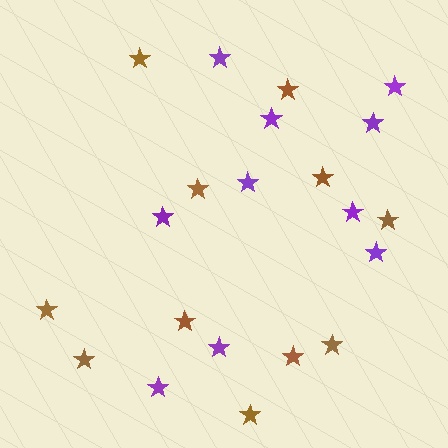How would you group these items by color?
There are 2 groups: one group of purple stars (10) and one group of brown stars (11).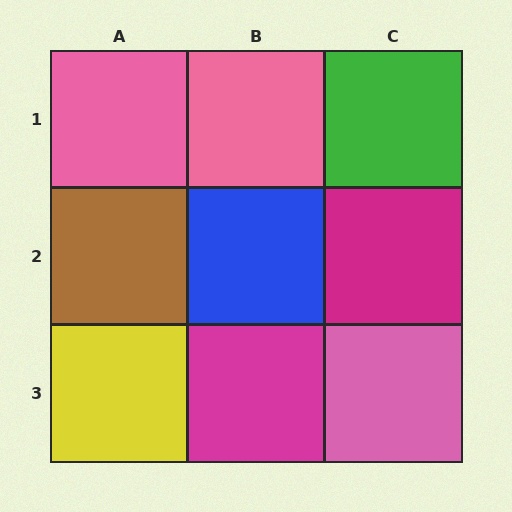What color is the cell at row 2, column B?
Blue.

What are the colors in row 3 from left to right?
Yellow, magenta, pink.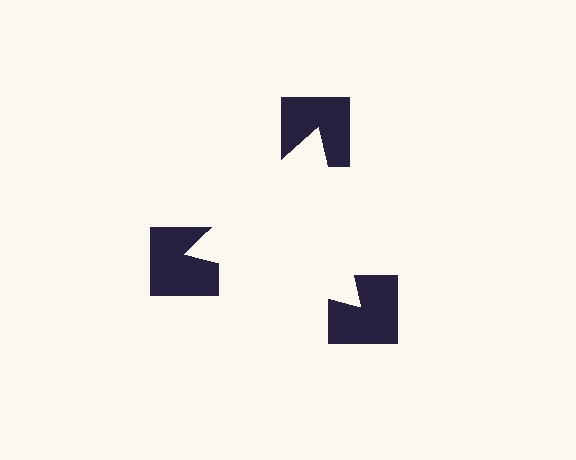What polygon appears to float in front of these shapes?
An illusory triangle — its edges are inferred from the aligned wedge cuts in the notched squares, not physically drawn.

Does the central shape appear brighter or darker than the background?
It typically appears slightly brighter than the background, even though no actual brightness change is drawn.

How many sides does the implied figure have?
3 sides.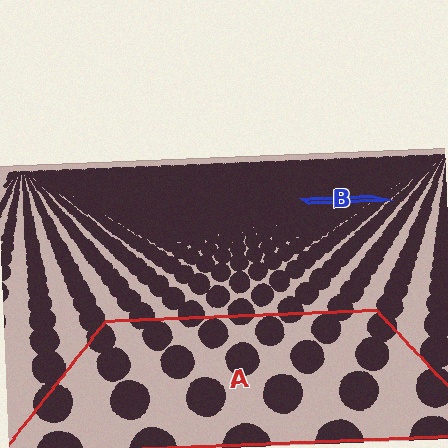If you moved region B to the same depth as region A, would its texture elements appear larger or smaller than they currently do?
They would appear larger. At a closer depth, the same texture elements are projected at a bigger on-screen size.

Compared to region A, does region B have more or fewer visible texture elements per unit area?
Region B has more texture elements per unit area — they are packed more densely because it is farther away.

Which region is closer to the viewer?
Region A is closer. The texture elements there are larger and more spread out.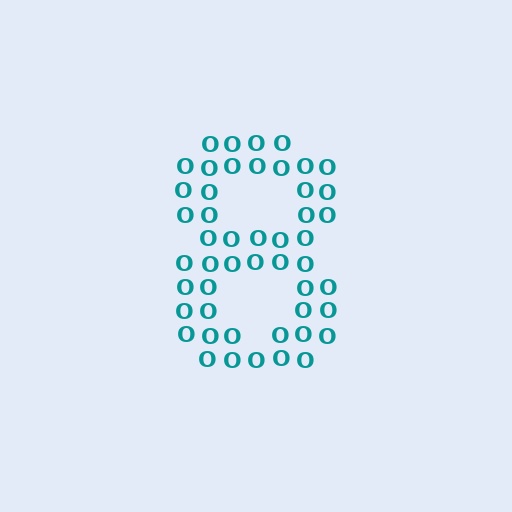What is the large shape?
The large shape is the digit 8.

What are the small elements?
The small elements are letter O's.